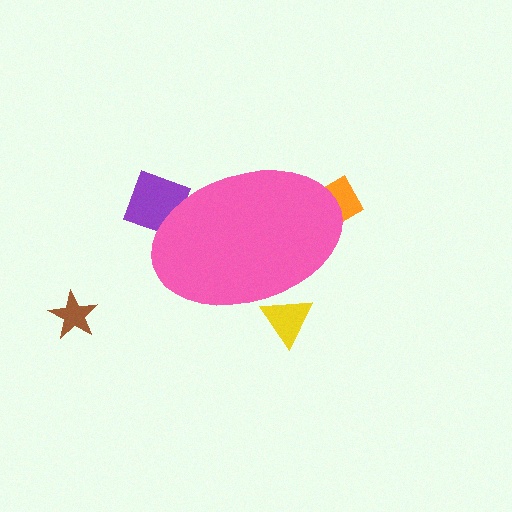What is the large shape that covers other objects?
A pink ellipse.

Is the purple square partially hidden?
Yes, the purple square is partially hidden behind the pink ellipse.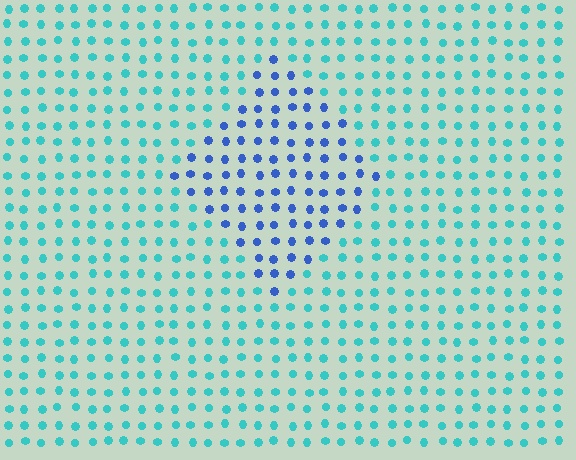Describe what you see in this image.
The image is filled with small cyan elements in a uniform arrangement. A diamond-shaped region is visible where the elements are tinted to a slightly different hue, forming a subtle color boundary.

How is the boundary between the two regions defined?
The boundary is defined purely by a slight shift in hue (about 46 degrees). Spacing, size, and orientation are identical on both sides.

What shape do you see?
I see a diamond.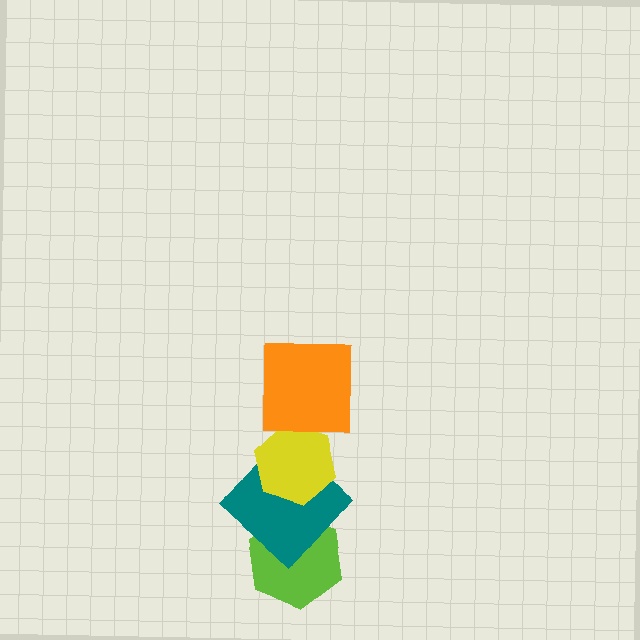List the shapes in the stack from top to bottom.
From top to bottom: the orange square, the yellow hexagon, the teal diamond, the lime hexagon.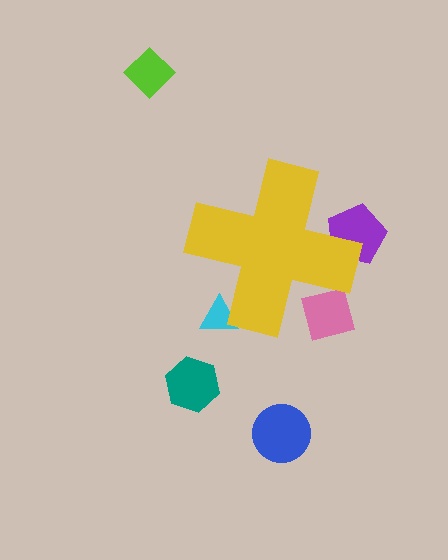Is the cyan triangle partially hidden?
Yes, the cyan triangle is partially hidden behind the yellow cross.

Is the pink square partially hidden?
Yes, the pink square is partially hidden behind the yellow cross.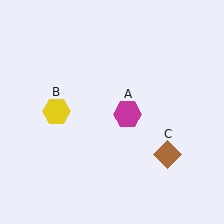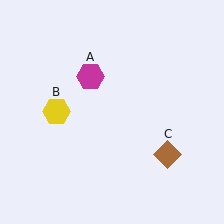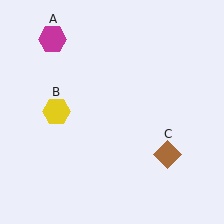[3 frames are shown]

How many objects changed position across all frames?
1 object changed position: magenta hexagon (object A).